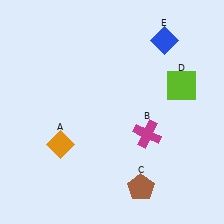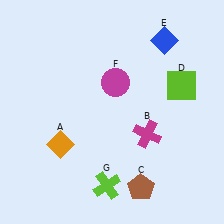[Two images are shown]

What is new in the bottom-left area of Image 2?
A lime cross (G) was added in the bottom-left area of Image 2.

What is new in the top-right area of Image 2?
A magenta circle (F) was added in the top-right area of Image 2.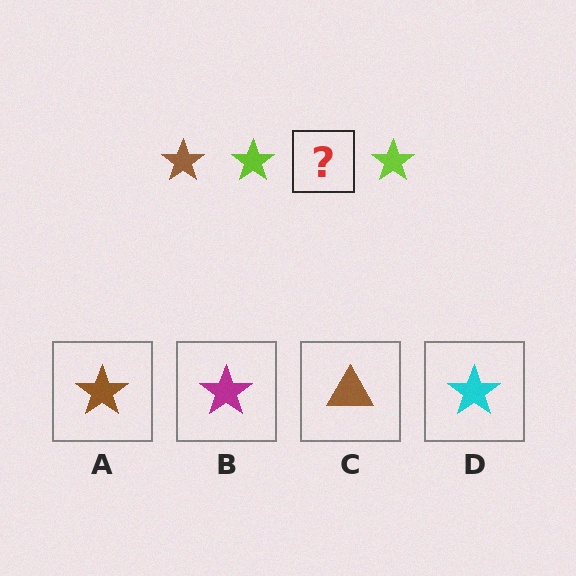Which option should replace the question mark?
Option A.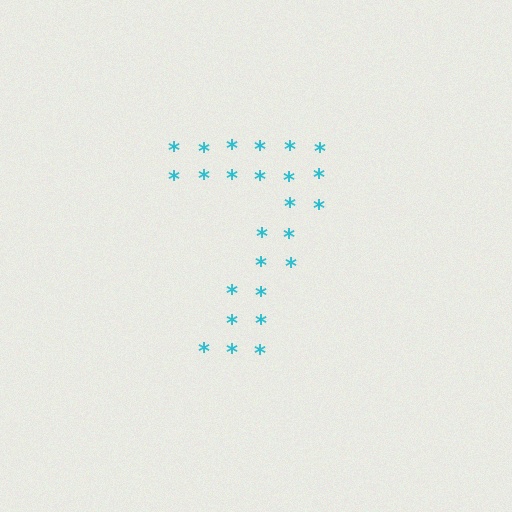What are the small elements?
The small elements are asterisks.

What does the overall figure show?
The overall figure shows the digit 7.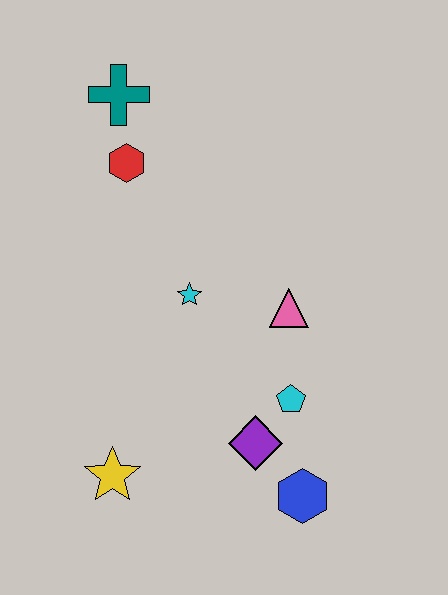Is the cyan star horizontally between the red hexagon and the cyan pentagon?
Yes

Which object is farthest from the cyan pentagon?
The teal cross is farthest from the cyan pentagon.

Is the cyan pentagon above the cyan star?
No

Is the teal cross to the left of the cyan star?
Yes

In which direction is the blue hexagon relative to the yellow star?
The blue hexagon is to the right of the yellow star.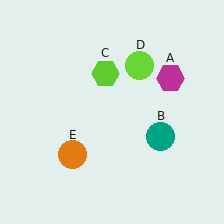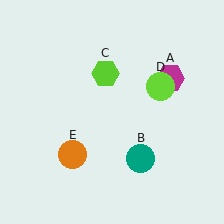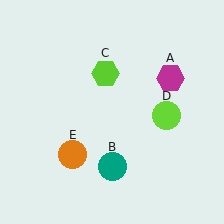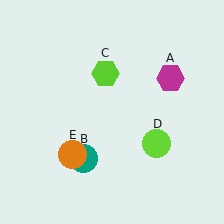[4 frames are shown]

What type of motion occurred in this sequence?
The teal circle (object B), lime circle (object D) rotated clockwise around the center of the scene.